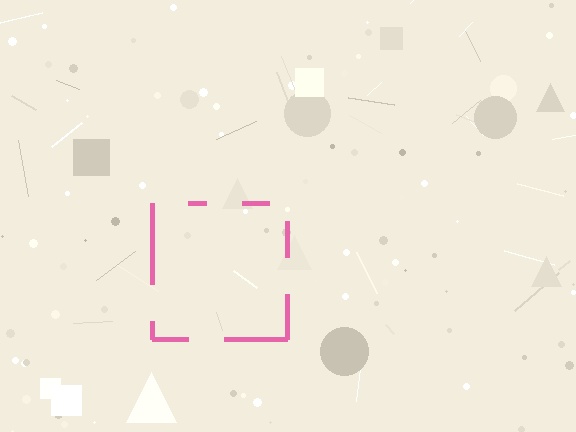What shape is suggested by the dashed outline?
The dashed outline suggests a square.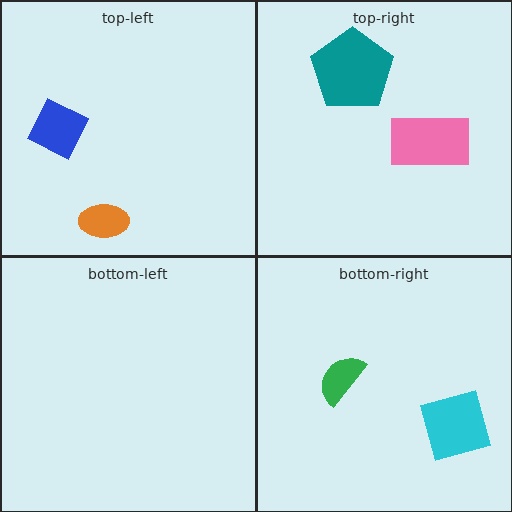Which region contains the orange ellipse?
The top-left region.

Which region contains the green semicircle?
The bottom-right region.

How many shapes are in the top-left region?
2.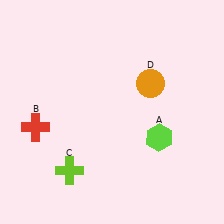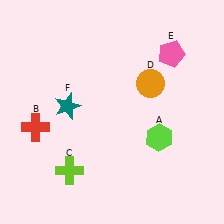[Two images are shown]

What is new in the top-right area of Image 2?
A pink pentagon (E) was added in the top-right area of Image 2.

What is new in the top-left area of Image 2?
A teal star (F) was added in the top-left area of Image 2.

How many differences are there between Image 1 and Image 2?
There are 2 differences between the two images.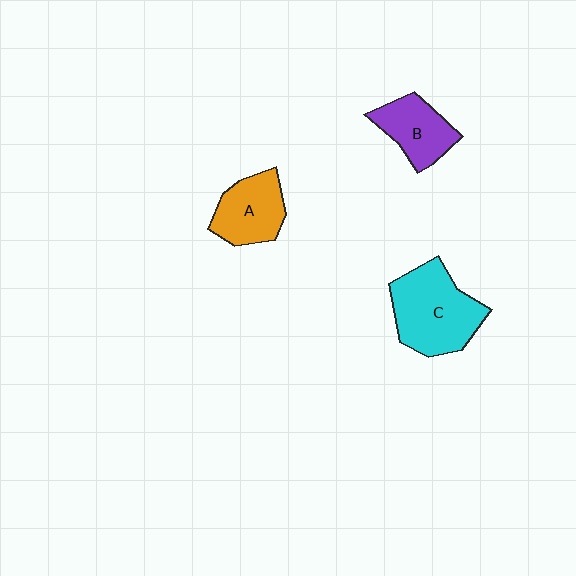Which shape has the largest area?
Shape C (cyan).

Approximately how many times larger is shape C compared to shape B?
Approximately 1.6 times.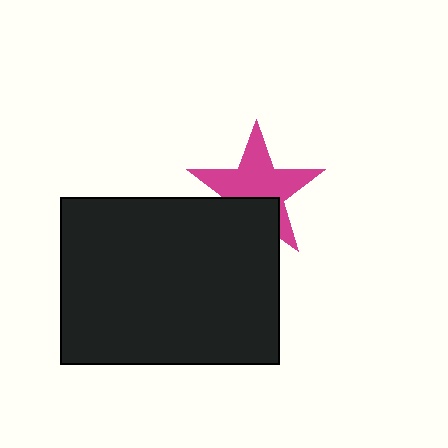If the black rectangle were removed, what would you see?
You would see the complete magenta star.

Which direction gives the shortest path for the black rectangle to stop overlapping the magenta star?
Moving down gives the shortest separation.